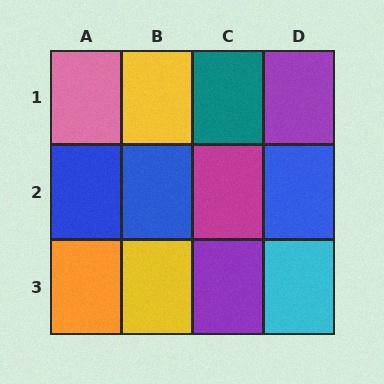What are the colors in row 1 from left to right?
Pink, yellow, teal, purple.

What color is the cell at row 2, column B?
Blue.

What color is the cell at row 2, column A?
Blue.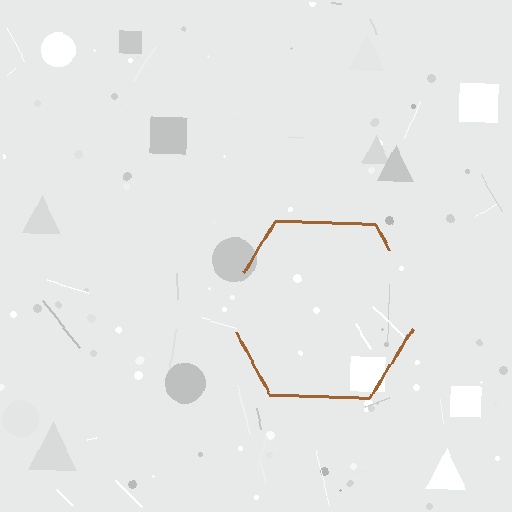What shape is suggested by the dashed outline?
The dashed outline suggests a hexagon.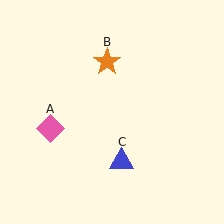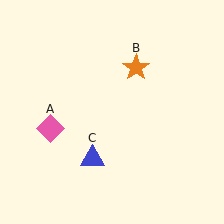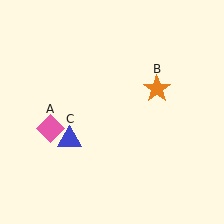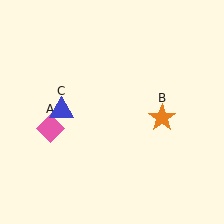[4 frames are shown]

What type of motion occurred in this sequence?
The orange star (object B), blue triangle (object C) rotated clockwise around the center of the scene.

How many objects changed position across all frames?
2 objects changed position: orange star (object B), blue triangle (object C).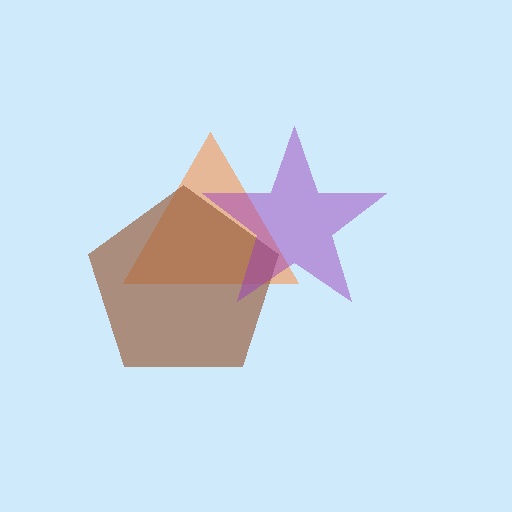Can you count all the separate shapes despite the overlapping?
Yes, there are 3 separate shapes.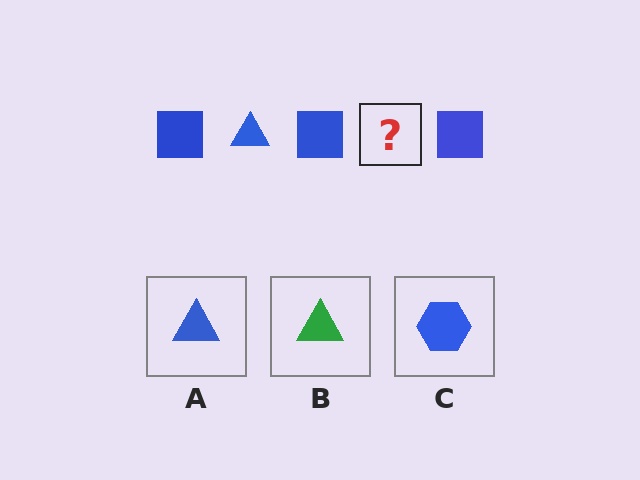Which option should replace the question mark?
Option A.